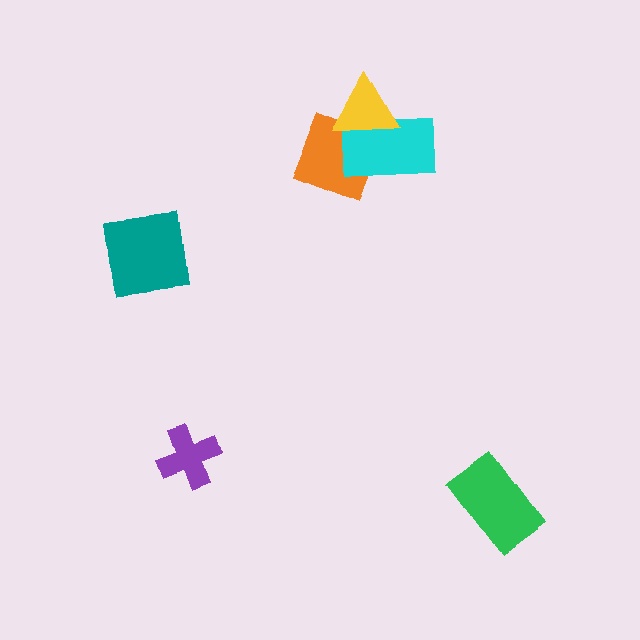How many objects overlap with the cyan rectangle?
2 objects overlap with the cyan rectangle.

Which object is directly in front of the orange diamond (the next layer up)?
The cyan rectangle is directly in front of the orange diamond.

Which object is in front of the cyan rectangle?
The yellow triangle is in front of the cyan rectangle.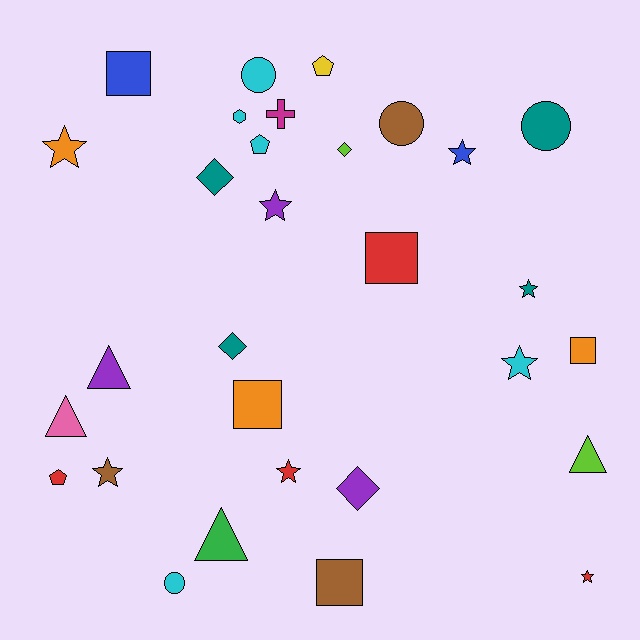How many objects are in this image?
There are 30 objects.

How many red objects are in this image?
There are 4 red objects.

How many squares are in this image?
There are 5 squares.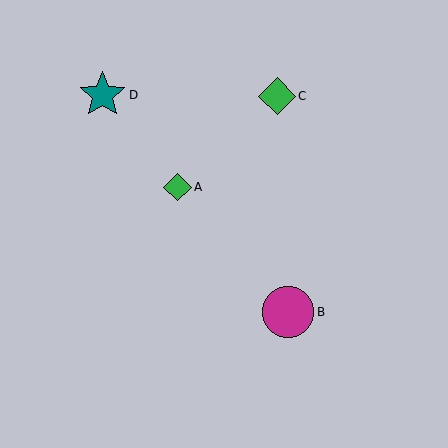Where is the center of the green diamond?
The center of the green diamond is at (177, 187).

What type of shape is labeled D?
Shape D is a teal star.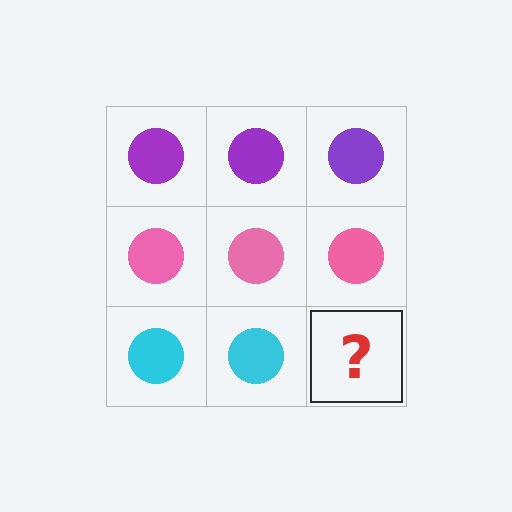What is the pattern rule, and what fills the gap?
The rule is that each row has a consistent color. The gap should be filled with a cyan circle.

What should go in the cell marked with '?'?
The missing cell should contain a cyan circle.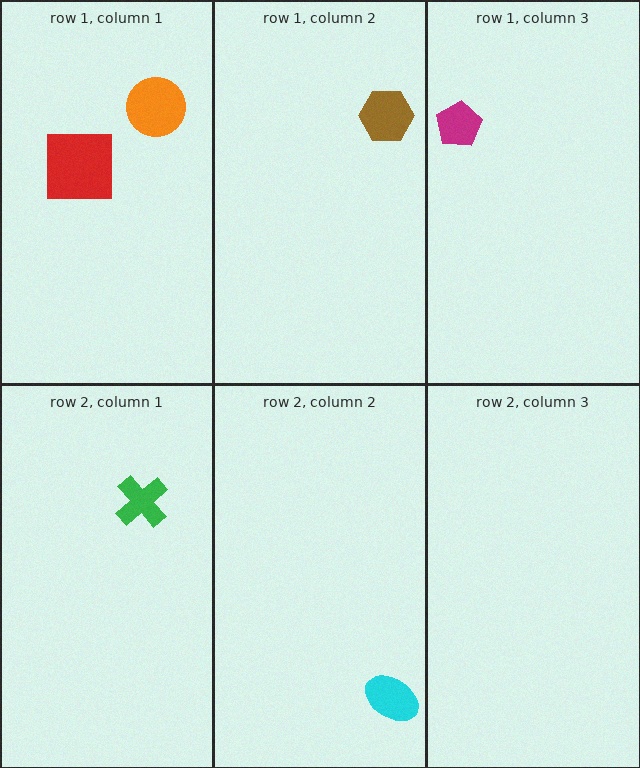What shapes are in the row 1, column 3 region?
The magenta pentagon.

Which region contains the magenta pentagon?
The row 1, column 3 region.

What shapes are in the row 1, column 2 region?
The brown hexagon.